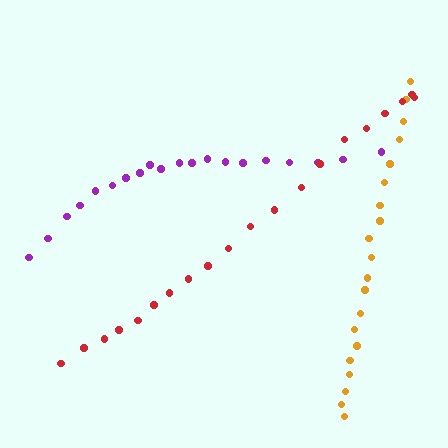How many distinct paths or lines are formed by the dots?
There are 3 distinct paths.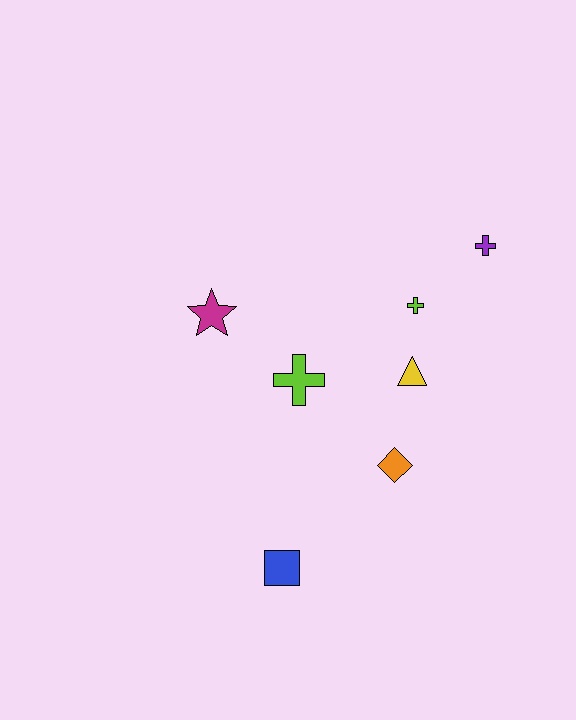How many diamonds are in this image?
There is 1 diamond.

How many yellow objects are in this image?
There is 1 yellow object.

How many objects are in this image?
There are 7 objects.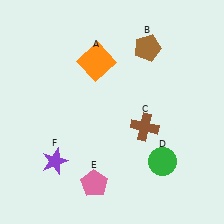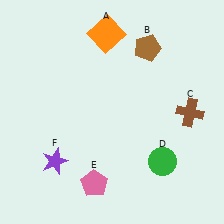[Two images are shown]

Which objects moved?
The objects that moved are: the orange square (A), the brown cross (C).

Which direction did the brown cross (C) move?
The brown cross (C) moved right.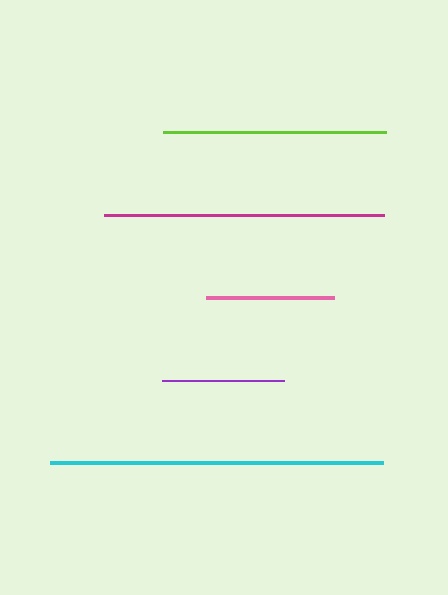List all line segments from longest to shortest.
From longest to shortest: cyan, magenta, lime, pink, purple.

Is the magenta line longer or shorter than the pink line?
The magenta line is longer than the pink line.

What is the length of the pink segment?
The pink segment is approximately 128 pixels long.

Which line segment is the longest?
The cyan line is the longest at approximately 333 pixels.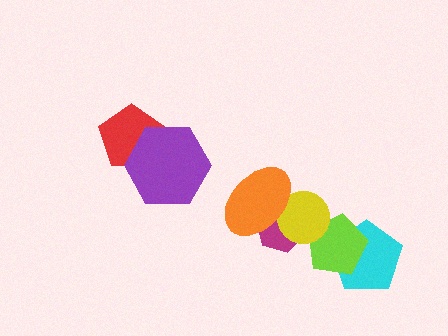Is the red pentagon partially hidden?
Yes, it is partially covered by another shape.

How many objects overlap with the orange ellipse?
2 objects overlap with the orange ellipse.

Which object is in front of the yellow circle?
The orange ellipse is in front of the yellow circle.